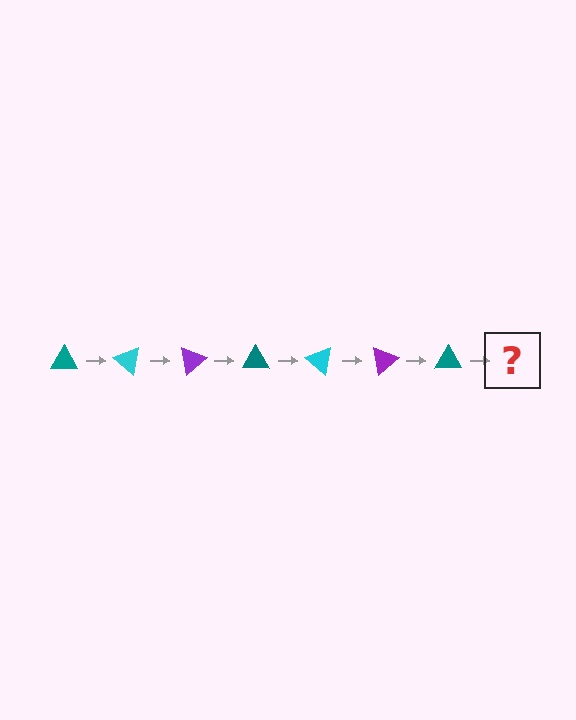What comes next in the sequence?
The next element should be a cyan triangle, rotated 280 degrees from the start.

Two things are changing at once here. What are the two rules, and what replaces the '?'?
The two rules are that it rotates 40 degrees each step and the color cycles through teal, cyan, and purple. The '?' should be a cyan triangle, rotated 280 degrees from the start.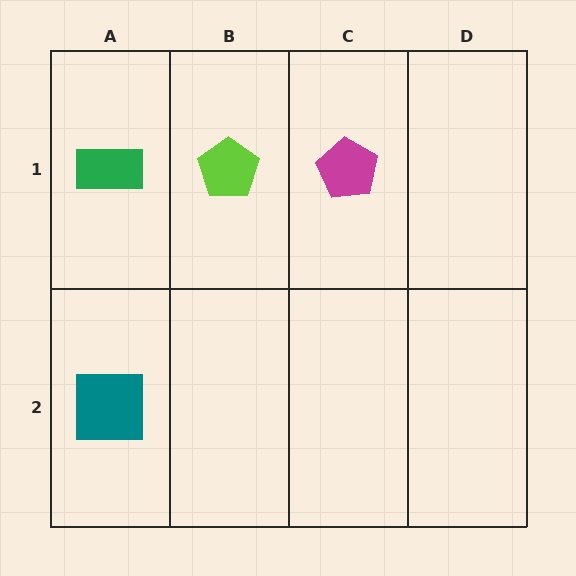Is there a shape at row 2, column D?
No, that cell is empty.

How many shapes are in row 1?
3 shapes.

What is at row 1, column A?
A green rectangle.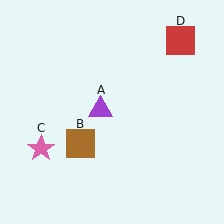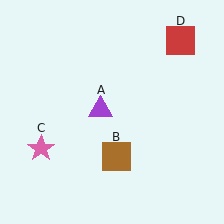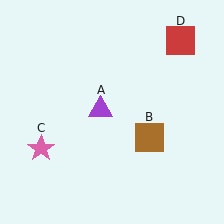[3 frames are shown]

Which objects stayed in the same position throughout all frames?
Purple triangle (object A) and pink star (object C) and red square (object D) remained stationary.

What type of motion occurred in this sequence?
The brown square (object B) rotated counterclockwise around the center of the scene.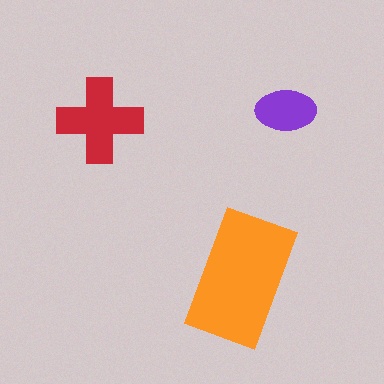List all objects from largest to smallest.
The orange rectangle, the red cross, the purple ellipse.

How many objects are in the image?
There are 3 objects in the image.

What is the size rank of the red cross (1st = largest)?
2nd.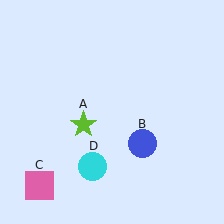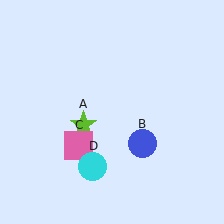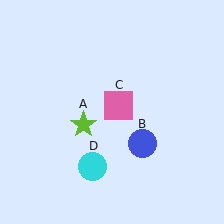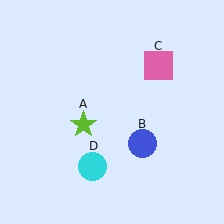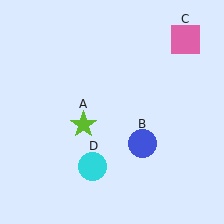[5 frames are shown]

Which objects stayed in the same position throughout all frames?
Lime star (object A) and blue circle (object B) and cyan circle (object D) remained stationary.